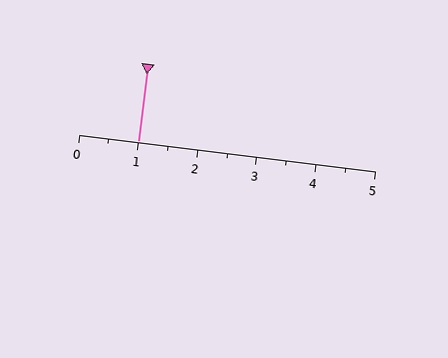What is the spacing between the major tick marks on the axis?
The major ticks are spaced 1 apart.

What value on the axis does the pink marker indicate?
The marker indicates approximately 1.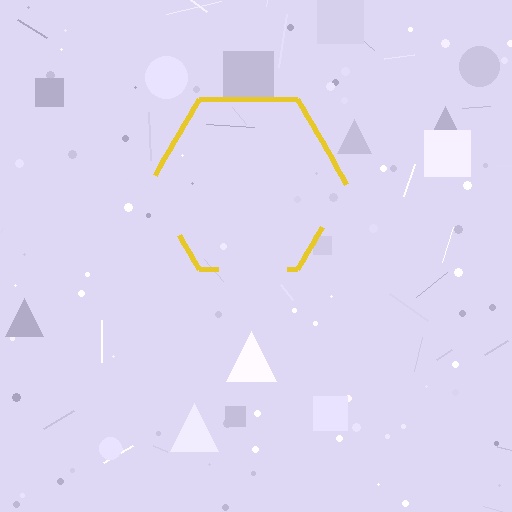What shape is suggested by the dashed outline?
The dashed outline suggests a hexagon.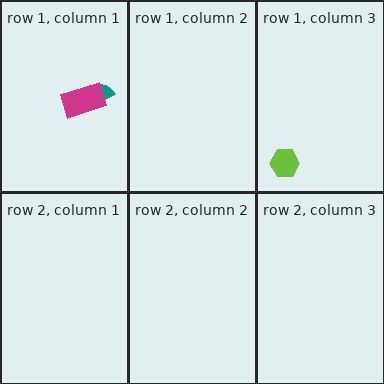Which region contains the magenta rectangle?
The row 1, column 1 region.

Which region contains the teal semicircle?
The row 1, column 1 region.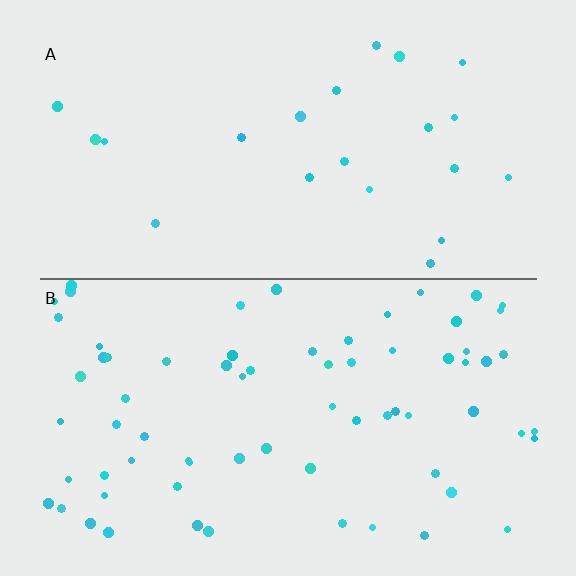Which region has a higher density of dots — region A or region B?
B (the bottom).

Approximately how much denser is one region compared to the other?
Approximately 3.1× — region B over region A.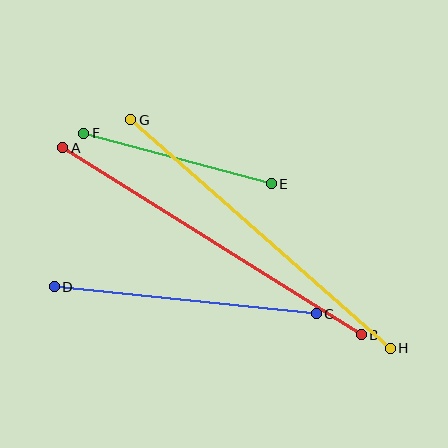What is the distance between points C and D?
The distance is approximately 263 pixels.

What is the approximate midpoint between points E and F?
The midpoint is at approximately (178, 158) pixels.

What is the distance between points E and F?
The distance is approximately 195 pixels.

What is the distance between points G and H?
The distance is approximately 346 pixels.